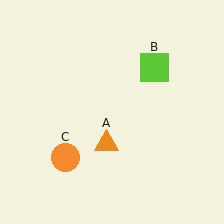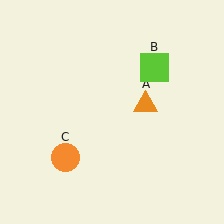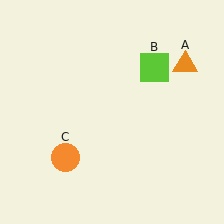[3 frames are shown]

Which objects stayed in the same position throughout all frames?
Lime square (object B) and orange circle (object C) remained stationary.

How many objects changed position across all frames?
1 object changed position: orange triangle (object A).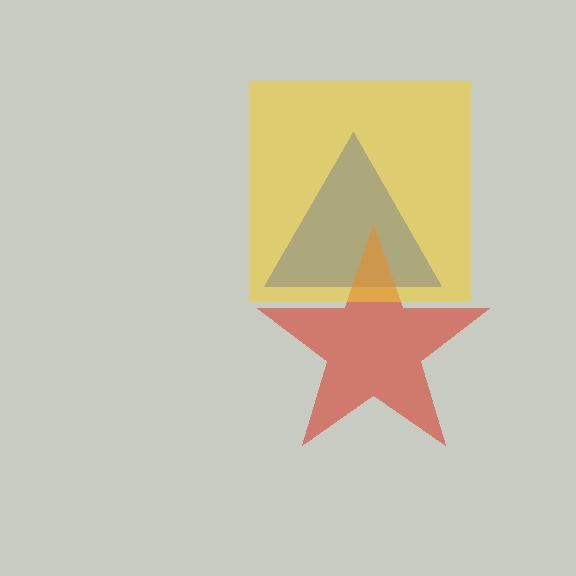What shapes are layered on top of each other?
The layered shapes are: a blue triangle, a red star, a yellow square.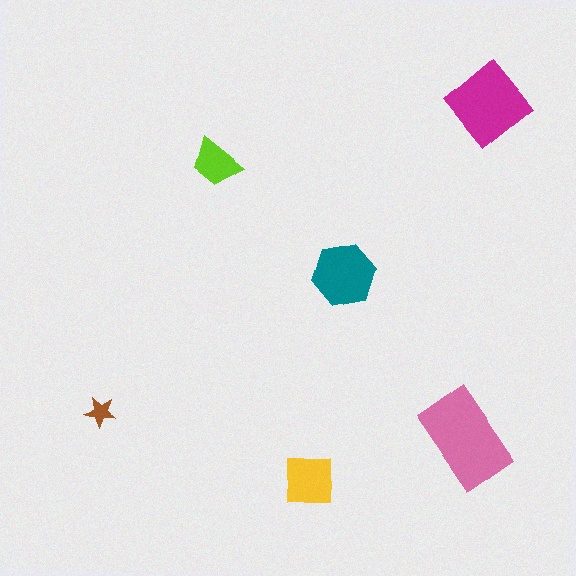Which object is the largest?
The pink rectangle.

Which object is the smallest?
The brown star.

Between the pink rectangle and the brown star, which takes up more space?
The pink rectangle.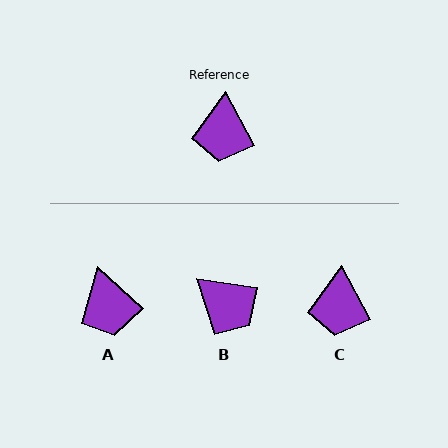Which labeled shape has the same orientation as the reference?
C.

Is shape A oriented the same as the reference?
No, it is off by about 20 degrees.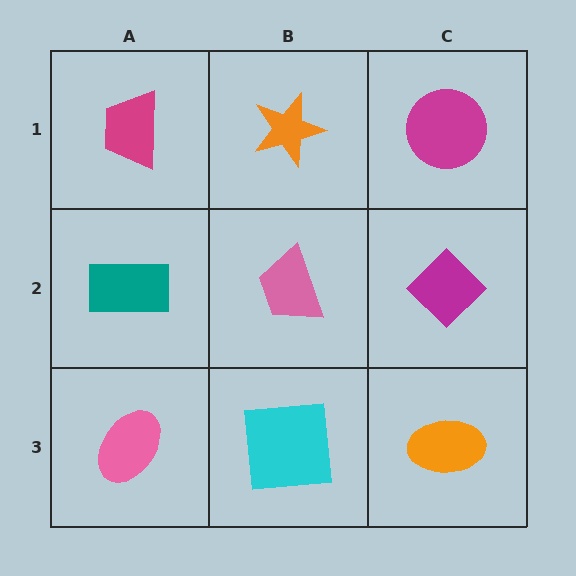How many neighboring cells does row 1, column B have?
3.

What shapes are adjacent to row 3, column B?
A pink trapezoid (row 2, column B), a pink ellipse (row 3, column A), an orange ellipse (row 3, column C).